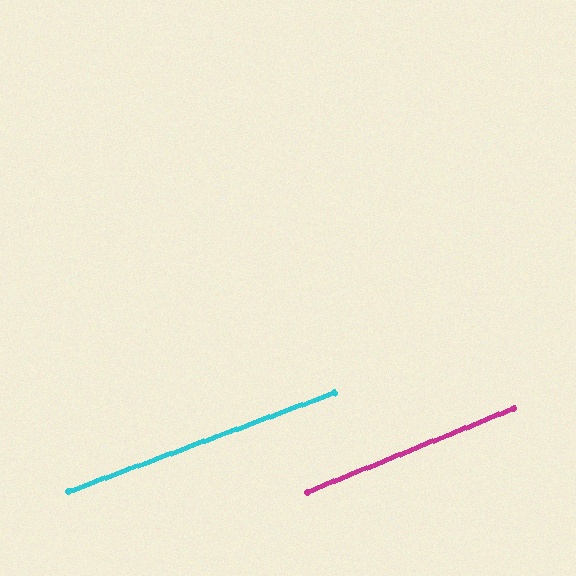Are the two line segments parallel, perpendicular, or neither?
Parallel — their directions differ by only 1.9°.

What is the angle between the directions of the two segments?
Approximately 2 degrees.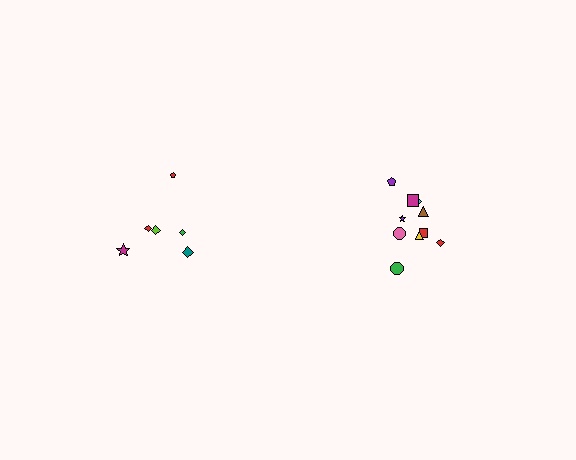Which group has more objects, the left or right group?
The right group.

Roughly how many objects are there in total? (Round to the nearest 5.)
Roughly 15 objects in total.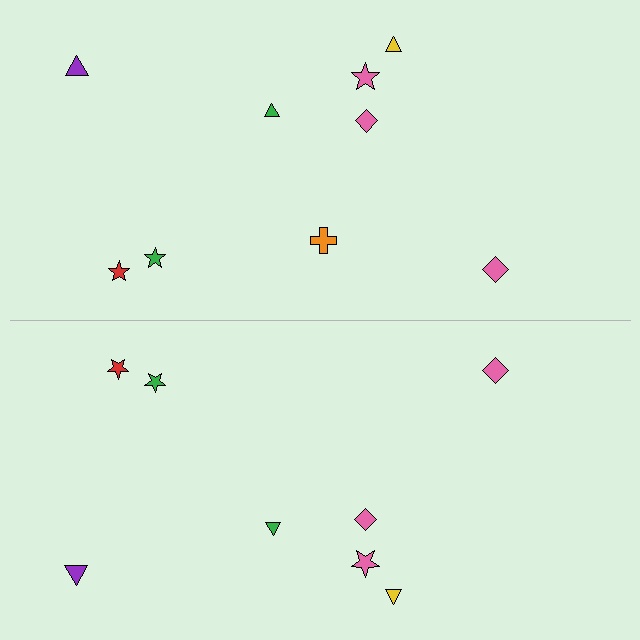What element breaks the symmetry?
A orange cross is missing from the bottom side.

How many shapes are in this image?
There are 17 shapes in this image.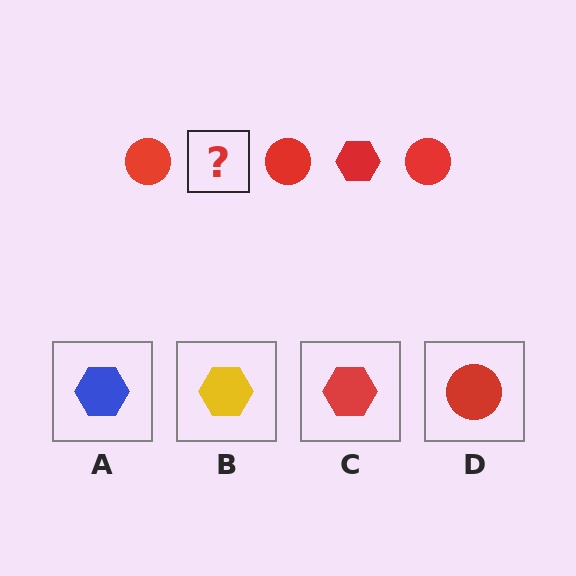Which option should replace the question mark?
Option C.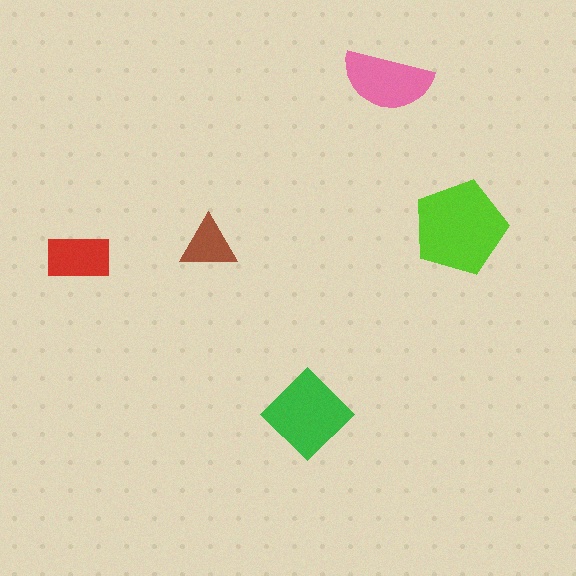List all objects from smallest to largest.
The brown triangle, the red rectangle, the pink semicircle, the green diamond, the lime pentagon.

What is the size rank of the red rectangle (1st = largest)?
4th.